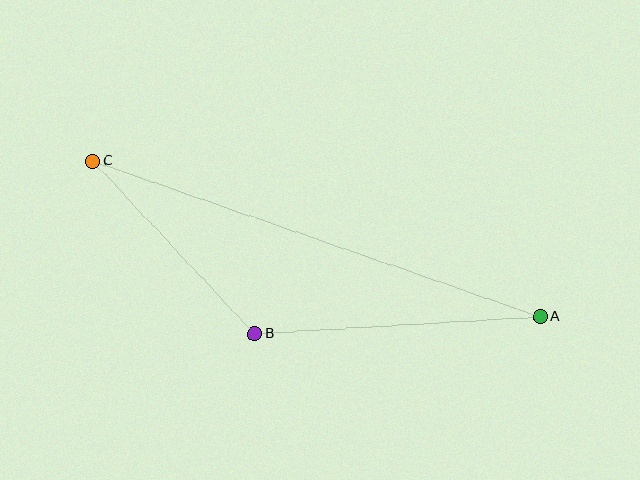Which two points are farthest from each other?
Points A and C are farthest from each other.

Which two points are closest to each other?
Points B and C are closest to each other.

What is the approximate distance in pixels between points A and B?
The distance between A and B is approximately 286 pixels.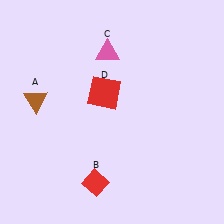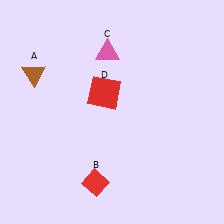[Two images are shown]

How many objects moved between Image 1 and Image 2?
1 object moved between the two images.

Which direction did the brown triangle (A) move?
The brown triangle (A) moved up.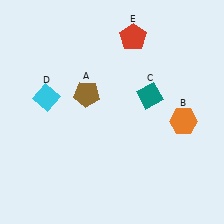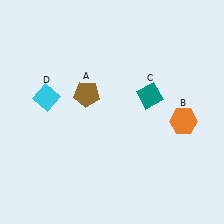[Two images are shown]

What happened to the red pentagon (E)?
The red pentagon (E) was removed in Image 2. It was in the top-right area of Image 1.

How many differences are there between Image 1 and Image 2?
There is 1 difference between the two images.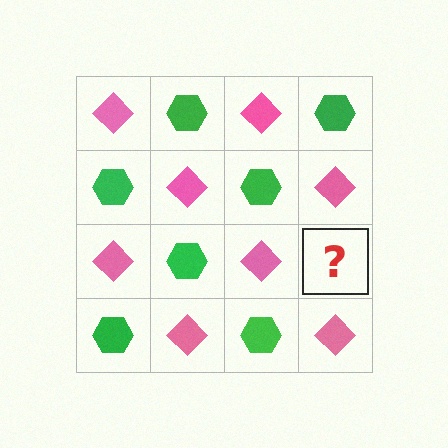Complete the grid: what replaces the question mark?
The question mark should be replaced with a green hexagon.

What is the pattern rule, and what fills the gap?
The rule is that it alternates pink diamond and green hexagon in a checkerboard pattern. The gap should be filled with a green hexagon.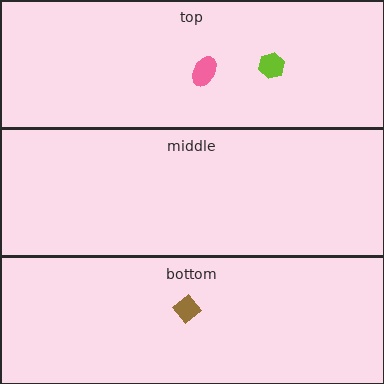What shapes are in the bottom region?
The brown diamond.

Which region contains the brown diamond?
The bottom region.